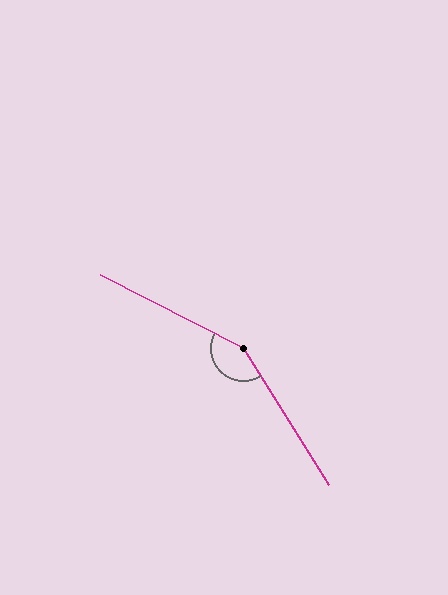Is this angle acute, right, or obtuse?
It is obtuse.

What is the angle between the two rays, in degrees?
Approximately 149 degrees.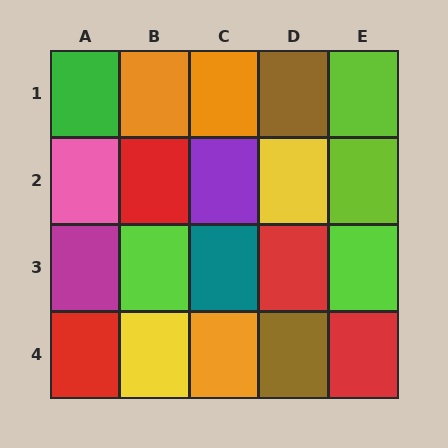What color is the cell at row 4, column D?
Brown.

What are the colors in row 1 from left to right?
Green, orange, orange, brown, lime.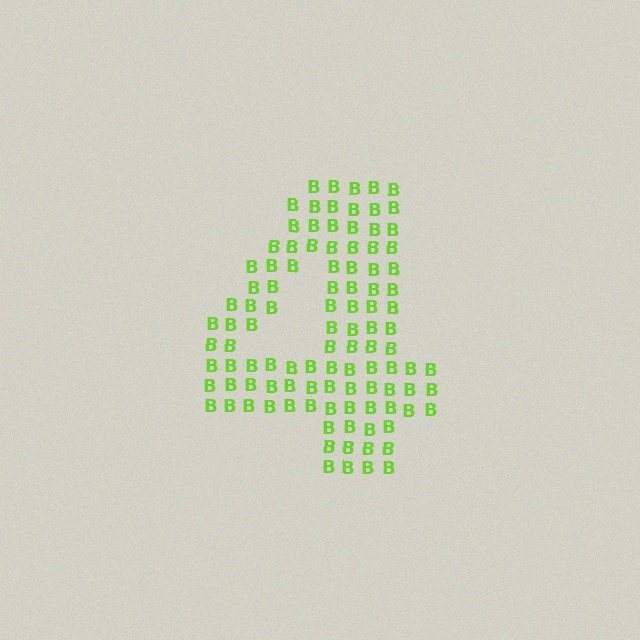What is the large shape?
The large shape is the digit 4.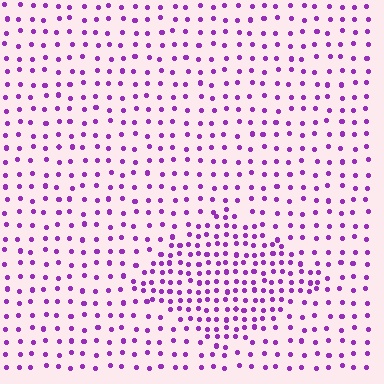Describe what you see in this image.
The image contains small purple elements arranged at two different densities. A diamond-shaped region is visible where the elements are more densely packed than the surrounding area.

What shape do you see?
I see a diamond.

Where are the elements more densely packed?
The elements are more densely packed inside the diamond boundary.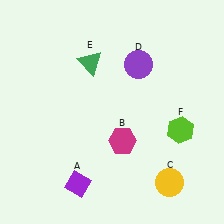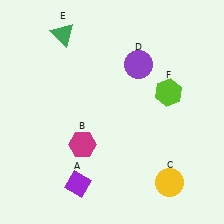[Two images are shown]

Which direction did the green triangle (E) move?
The green triangle (E) moved up.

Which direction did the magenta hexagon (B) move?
The magenta hexagon (B) moved left.